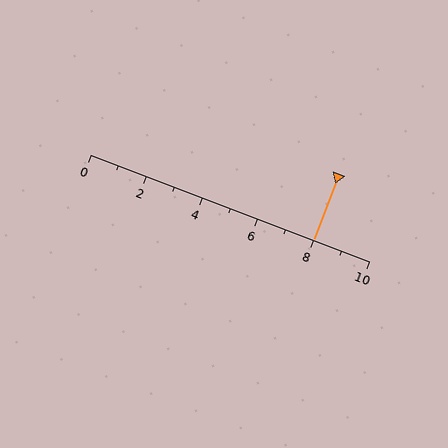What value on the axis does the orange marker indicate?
The marker indicates approximately 8.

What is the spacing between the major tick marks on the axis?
The major ticks are spaced 2 apart.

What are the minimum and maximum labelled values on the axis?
The axis runs from 0 to 10.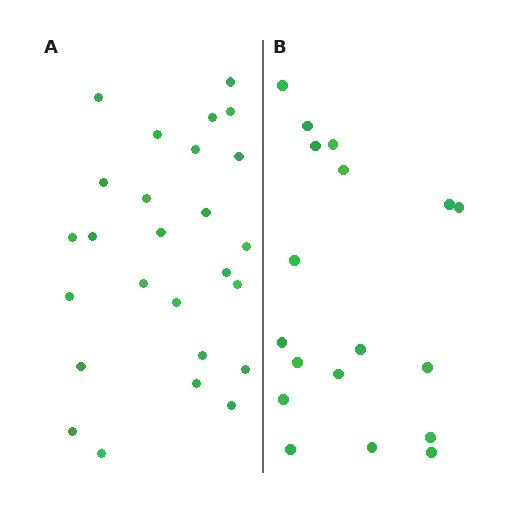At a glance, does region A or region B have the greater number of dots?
Region A (the left region) has more dots.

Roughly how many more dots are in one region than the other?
Region A has roughly 8 or so more dots than region B.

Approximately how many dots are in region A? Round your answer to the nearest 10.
About 30 dots. (The exact count is 26, which rounds to 30.)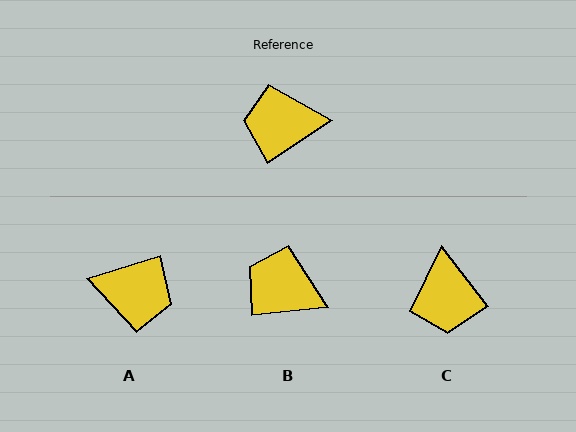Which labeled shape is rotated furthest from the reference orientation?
A, about 163 degrees away.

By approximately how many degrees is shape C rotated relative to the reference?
Approximately 94 degrees counter-clockwise.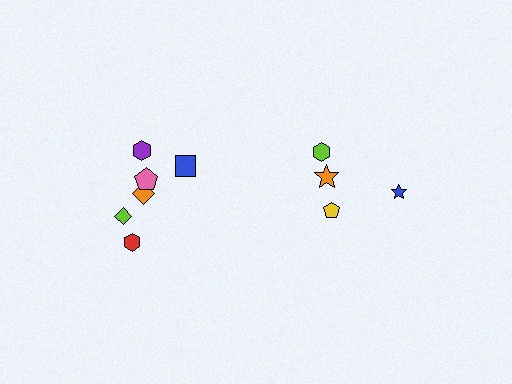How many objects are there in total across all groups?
There are 10 objects.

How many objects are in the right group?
There are 4 objects.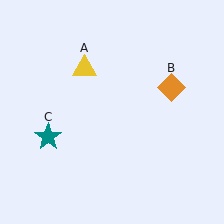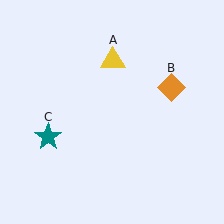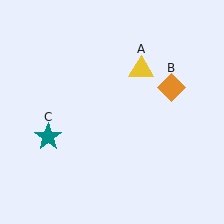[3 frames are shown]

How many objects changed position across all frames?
1 object changed position: yellow triangle (object A).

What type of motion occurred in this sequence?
The yellow triangle (object A) rotated clockwise around the center of the scene.